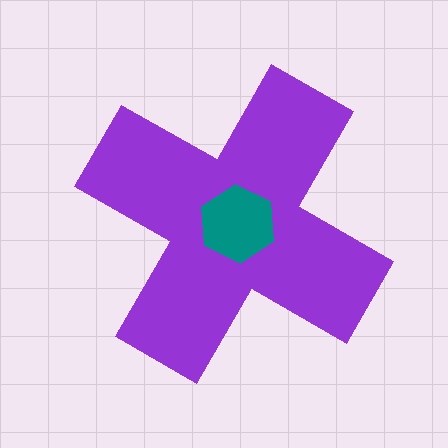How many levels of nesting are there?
2.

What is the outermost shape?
The purple cross.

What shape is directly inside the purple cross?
The teal hexagon.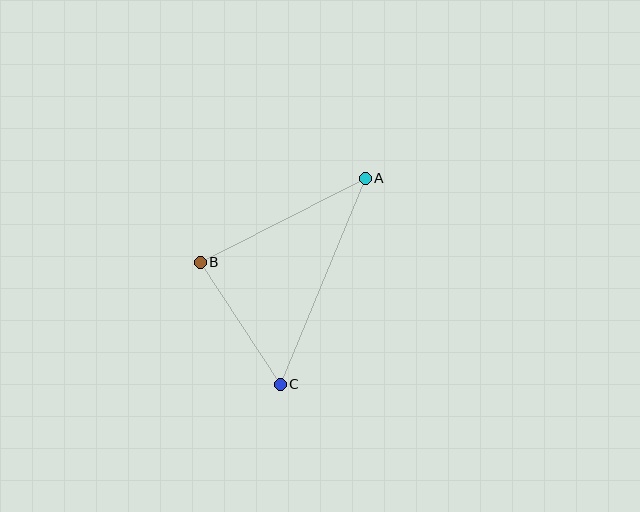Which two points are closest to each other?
Points B and C are closest to each other.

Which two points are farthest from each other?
Points A and C are farthest from each other.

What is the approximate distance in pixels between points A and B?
The distance between A and B is approximately 185 pixels.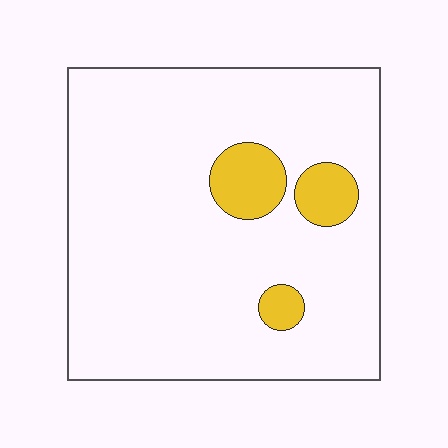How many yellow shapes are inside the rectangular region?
3.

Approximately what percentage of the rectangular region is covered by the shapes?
Approximately 10%.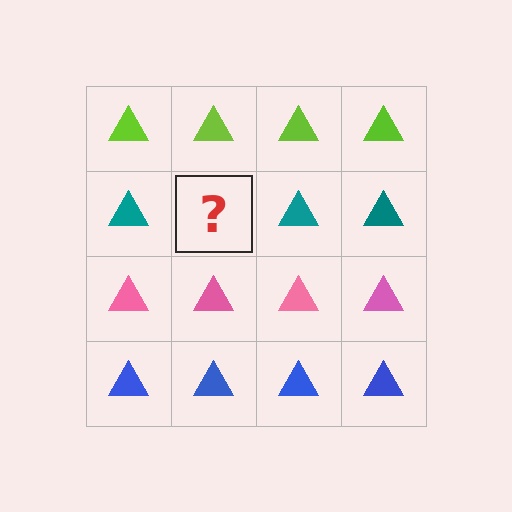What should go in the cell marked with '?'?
The missing cell should contain a teal triangle.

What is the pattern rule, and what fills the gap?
The rule is that each row has a consistent color. The gap should be filled with a teal triangle.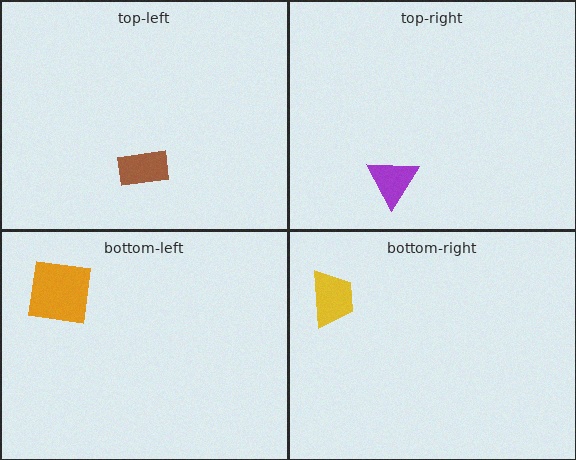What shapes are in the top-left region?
The brown rectangle.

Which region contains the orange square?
The bottom-left region.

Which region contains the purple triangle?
The top-right region.